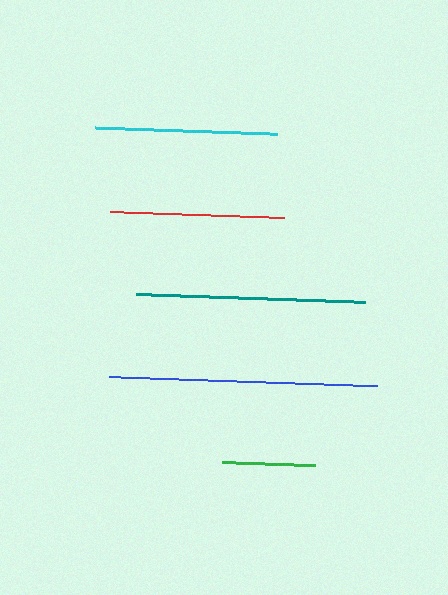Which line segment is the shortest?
The green line is the shortest at approximately 93 pixels.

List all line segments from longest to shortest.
From longest to shortest: blue, teal, cyan, red, green.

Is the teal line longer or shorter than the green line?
The teal line is longer than the green line.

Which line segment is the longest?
The blue line is the longest at approximately 269 pixels.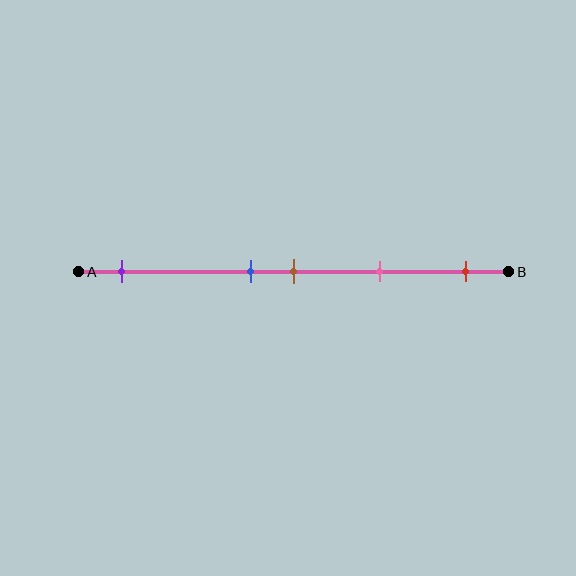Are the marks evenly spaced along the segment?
No, the marks are not evenly spaced.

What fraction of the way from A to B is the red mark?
The red mark is approximately 90% (0.9) of the way from A to B.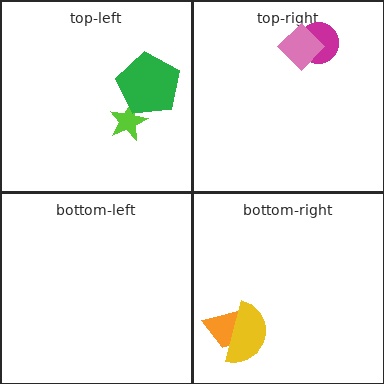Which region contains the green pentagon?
The top-left region.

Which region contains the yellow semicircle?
The bottom-right region.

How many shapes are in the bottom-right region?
2.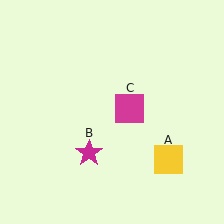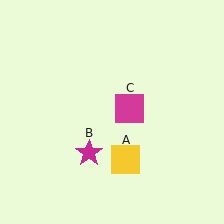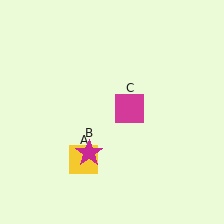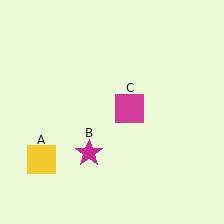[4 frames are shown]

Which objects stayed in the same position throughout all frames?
Magenta star (object B) and magenta square (object C) remained stationary.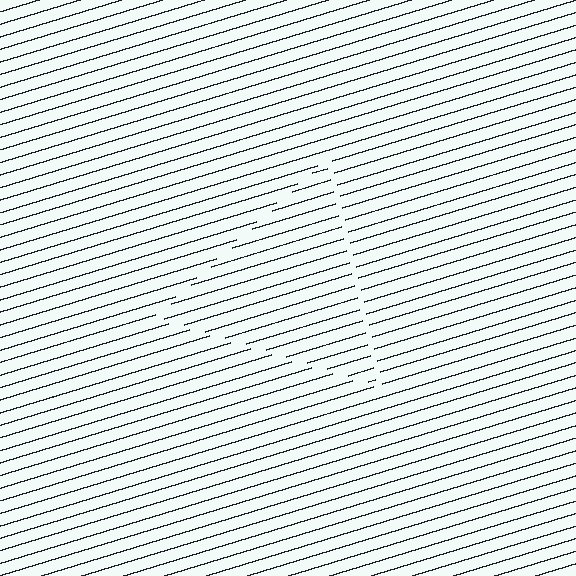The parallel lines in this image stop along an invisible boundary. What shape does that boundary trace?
An illusory triangle. The interior of the shape contains the same grating, shifted by half a period — the contour is defined by the phase discontinuity where line-ends from the inner and outer gratings abut.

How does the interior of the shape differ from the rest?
The interior of the shape contains the same grating, shifted by half a period — the contour is defined by the phase discontinuity where line-ends from the inner and outer gratings abut.